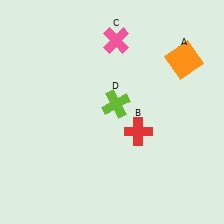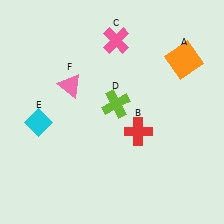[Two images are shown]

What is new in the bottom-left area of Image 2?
A cyan diamond (E) was added in the bottom-left area of Image 2.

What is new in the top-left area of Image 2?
A pink triangle (F) was added in the top-left area of Image 2.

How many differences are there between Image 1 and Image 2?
There are 2 differences between the two images.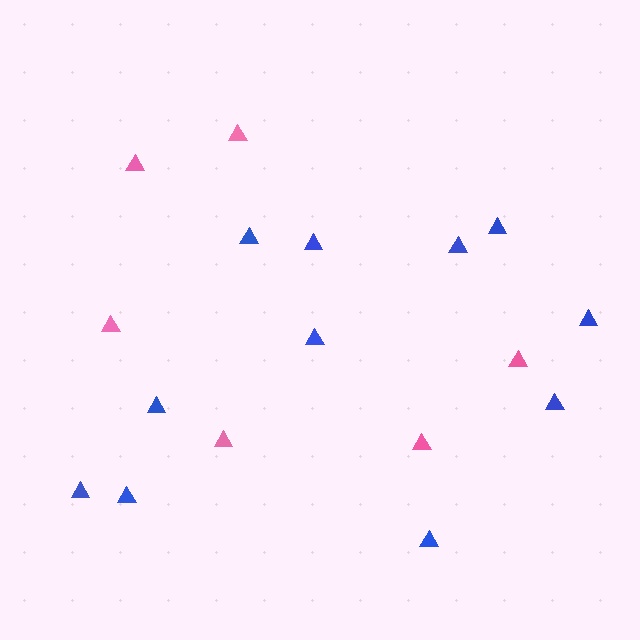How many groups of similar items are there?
There are 2 groups: one group of blue triangles (11) and one group of pink triangles (6).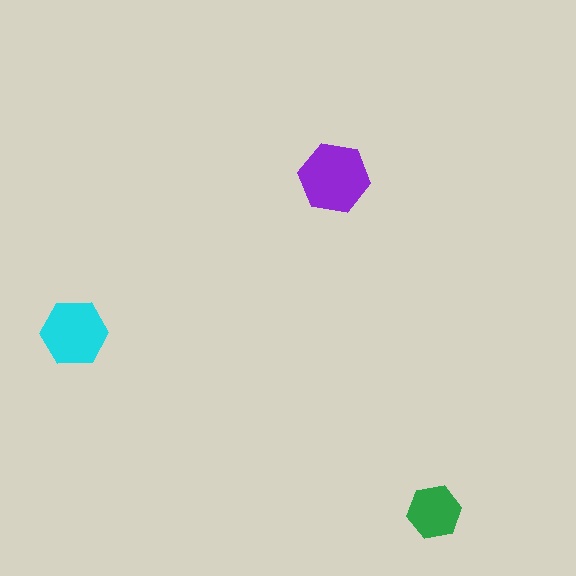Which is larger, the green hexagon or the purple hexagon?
The purple one.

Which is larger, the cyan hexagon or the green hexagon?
The cyan one.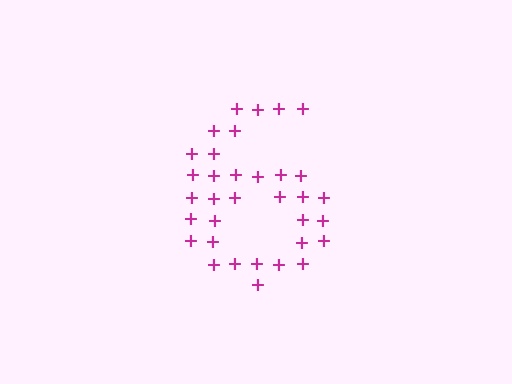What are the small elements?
The small elements are plus signs.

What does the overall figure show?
The overall figure shows the digit 6.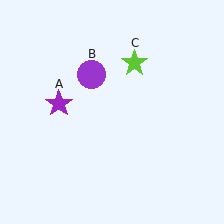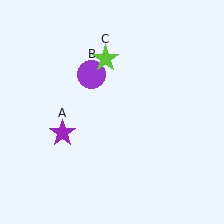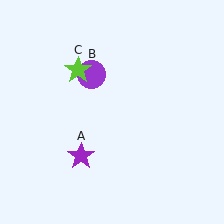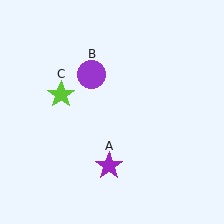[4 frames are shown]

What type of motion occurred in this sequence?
The purple star (object A), lime star (object C) rotated counterclockwise around the center of the scene.